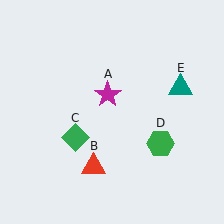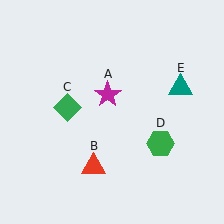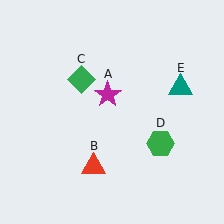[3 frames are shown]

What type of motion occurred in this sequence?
The green diamond (object C) rotated clockwise around the center of the scene.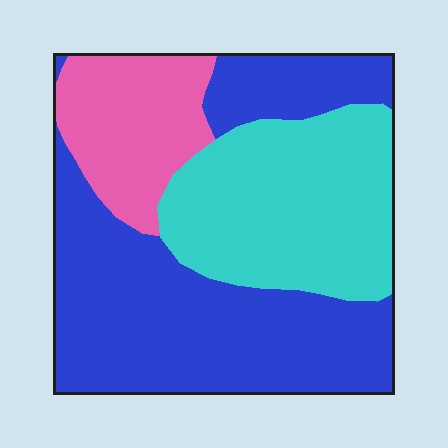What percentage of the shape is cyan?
Cyan takes up between a sixth and a third of the shape.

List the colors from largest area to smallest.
From largest to smallest: blue, cyan, pink.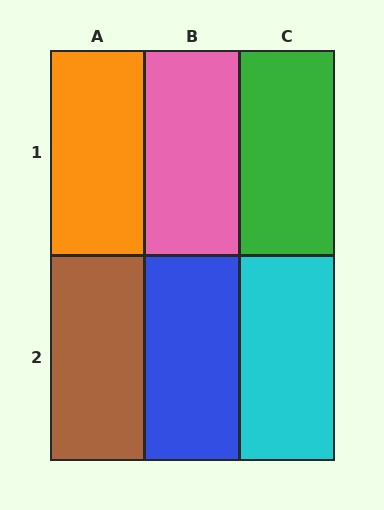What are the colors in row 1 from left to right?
Orange, pink, green.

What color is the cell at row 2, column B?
Blue.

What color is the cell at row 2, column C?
Cyan.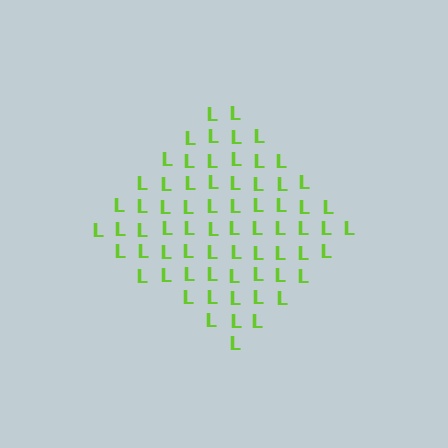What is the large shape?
The large shape is a diamond.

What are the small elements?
The small elements are letter L's.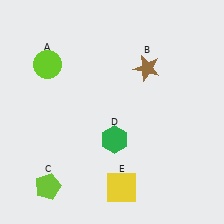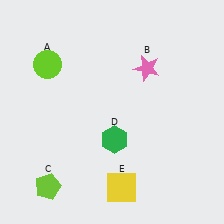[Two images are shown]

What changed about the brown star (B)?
In Image 1, B is brown. In Image 2, it changed to pink.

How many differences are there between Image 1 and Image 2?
There is 1 difference between the two images.